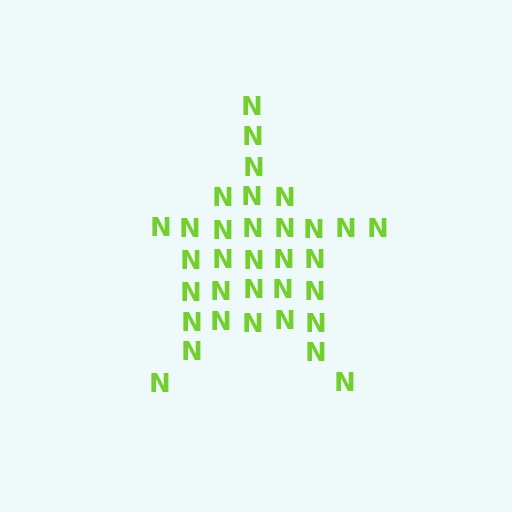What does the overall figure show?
The overall figure shows a star.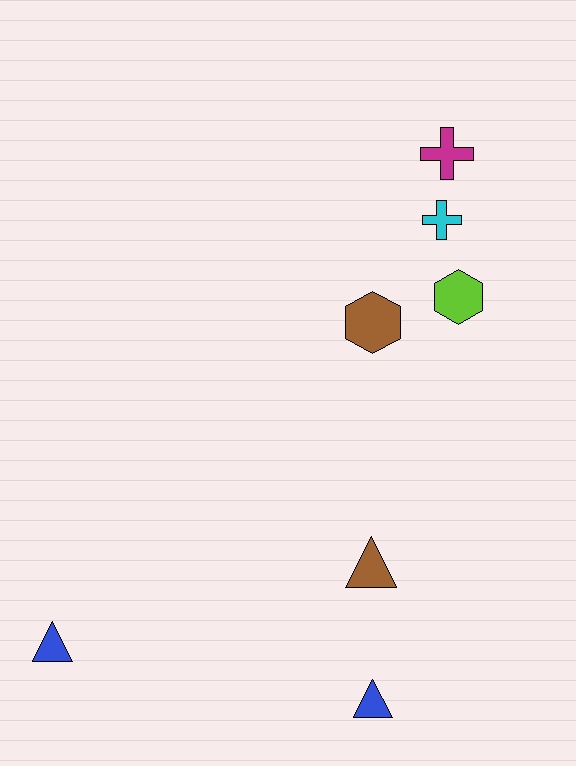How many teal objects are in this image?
There are no teal objects.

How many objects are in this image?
There are 7 objects.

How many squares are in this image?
There are no squares.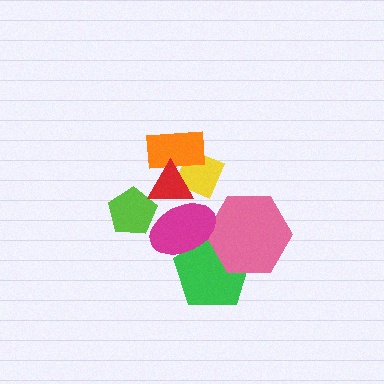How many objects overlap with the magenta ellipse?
4 objects overlap with the magenta ellipse.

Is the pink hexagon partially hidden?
Yes, it is partially covered by another shape.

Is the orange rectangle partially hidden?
Yes, it is partially covered by another shape.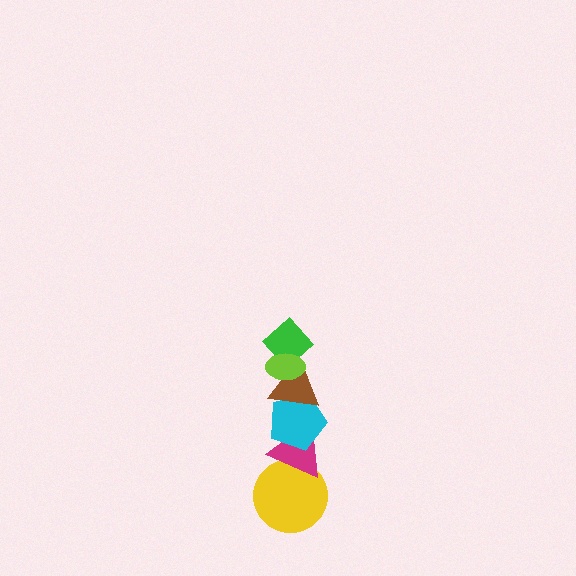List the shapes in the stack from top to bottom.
From top to bottom: the lime ellipse, the green diamond, the brown triangle, the cyan pentagon, the magenta triangle, the yellow circle.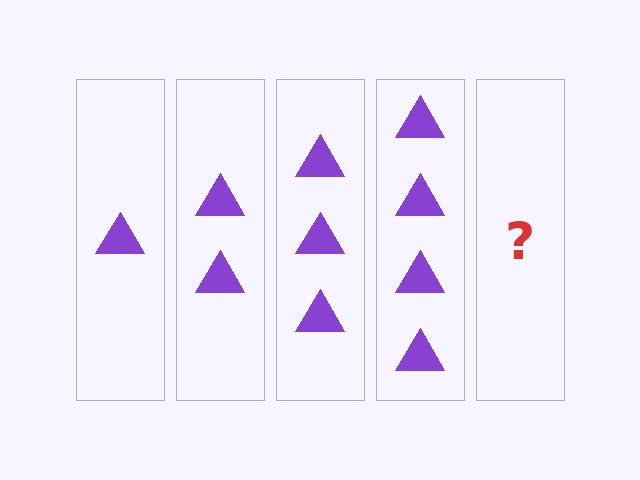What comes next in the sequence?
The next element should be 5 triangles.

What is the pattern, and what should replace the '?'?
The pattern is that each step adds one more triangle. The '?' should be 5 triangles.